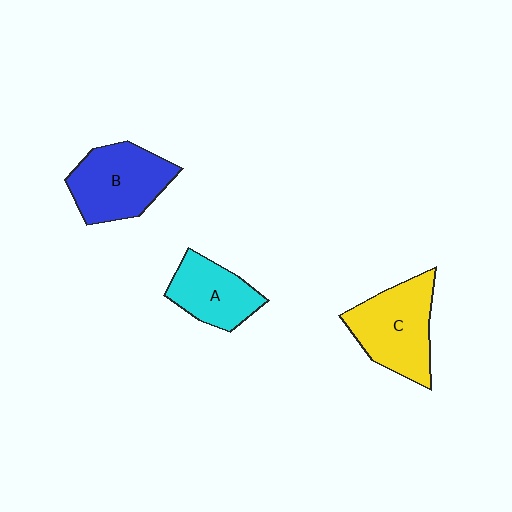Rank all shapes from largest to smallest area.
From largest to smallest: C (yellow), B (blue), A (cyan).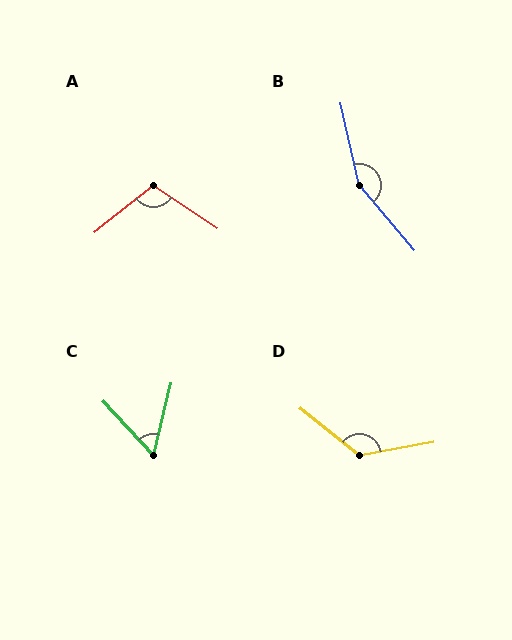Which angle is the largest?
B, at approximately 153 degrees.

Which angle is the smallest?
C, at approximately 56 degrees.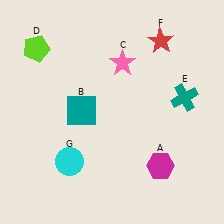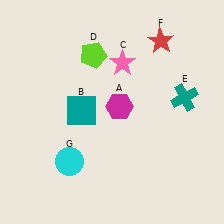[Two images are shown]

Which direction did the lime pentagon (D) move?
The lime pentagon (D) moved right.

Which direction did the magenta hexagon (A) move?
The magenta hexagon (A) moved up.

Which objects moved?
The objects that moved are: the magenta hexagon (A), the lime pentagon (D).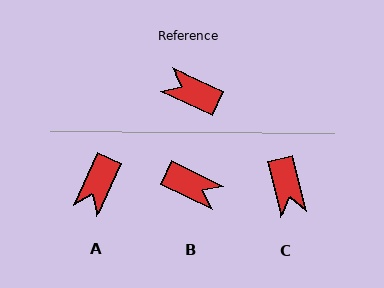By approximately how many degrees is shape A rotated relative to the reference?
Approximately 90 degrees counter-clockwise.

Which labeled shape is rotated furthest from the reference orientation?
B, about 178 degrees away.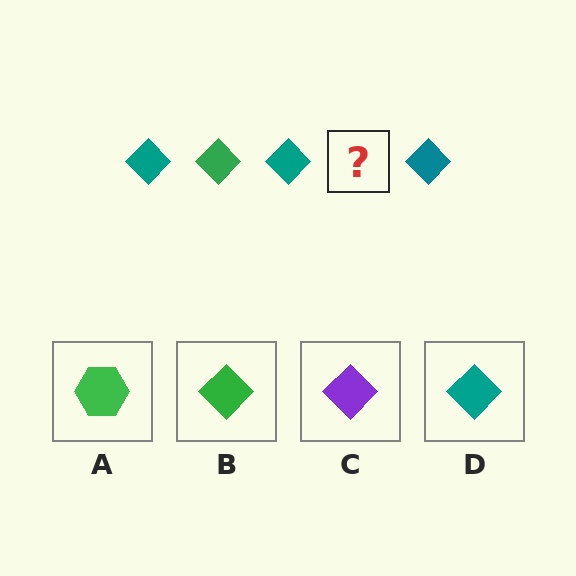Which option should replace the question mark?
Option B.